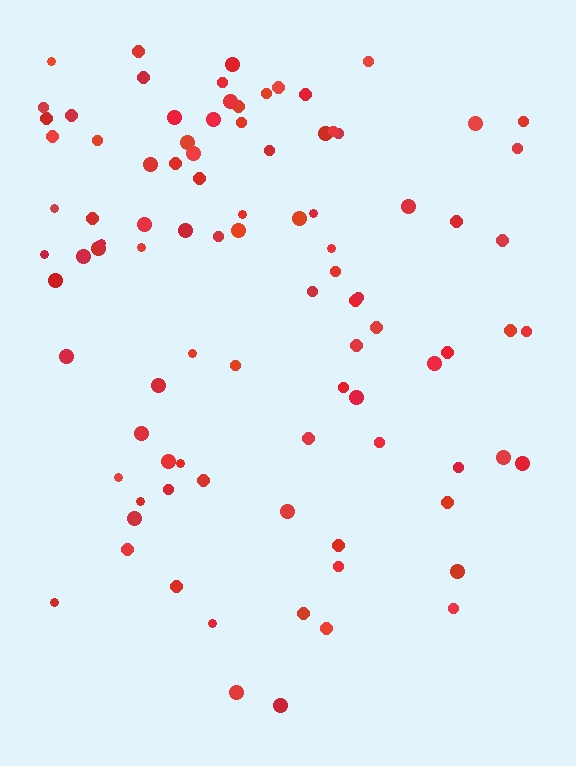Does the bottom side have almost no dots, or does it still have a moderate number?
Still a moderate number, just noticeably fewer than the top.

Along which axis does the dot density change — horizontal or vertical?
Vertical.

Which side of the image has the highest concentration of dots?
The top.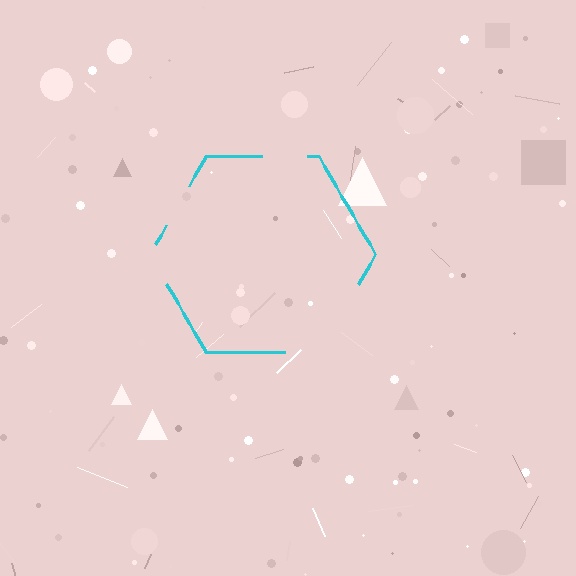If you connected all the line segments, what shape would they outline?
They would outline a hexagon.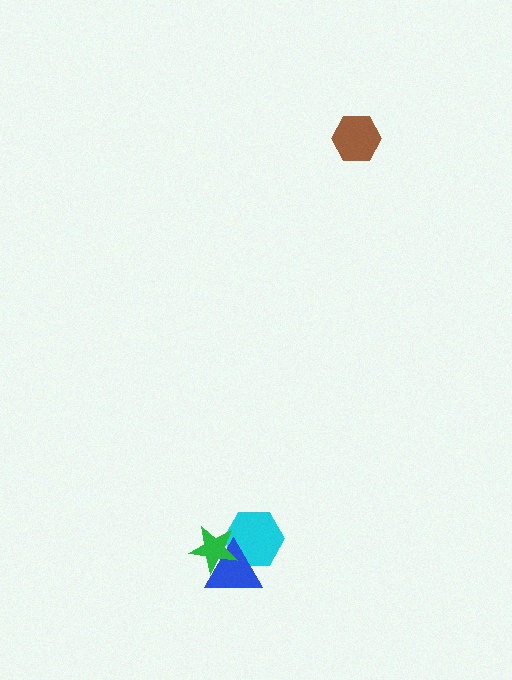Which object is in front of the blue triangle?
The green star is in front of the blue triangle.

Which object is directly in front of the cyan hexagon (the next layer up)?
The blue triangle is directly in front of the cyan hexagon.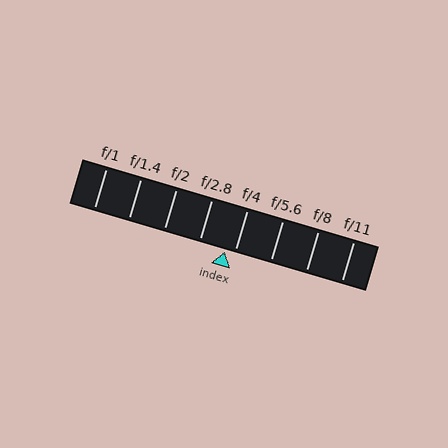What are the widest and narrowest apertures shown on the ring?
The widest aperture shown is f/1 and the narrowest is f/11.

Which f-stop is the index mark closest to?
The index mark is closest to f/4.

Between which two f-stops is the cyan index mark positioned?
The index mark is between f/2.8 and f/4.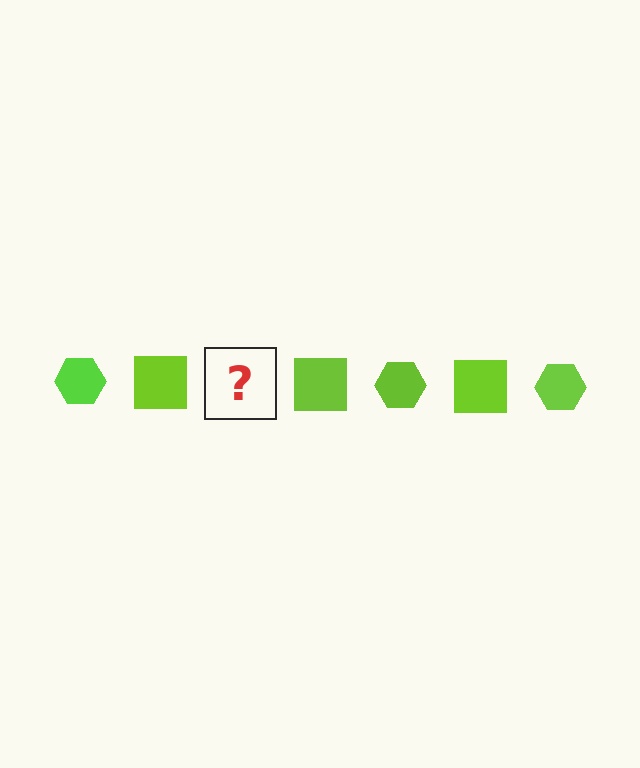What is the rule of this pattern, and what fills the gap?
The rule is that the pattern cycles through hexagon, square shapes in lime. The gap should be filled with a lime hexagon.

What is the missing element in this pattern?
The missing element is a lime hexagon.